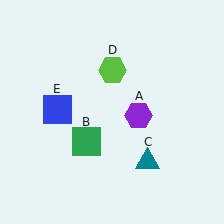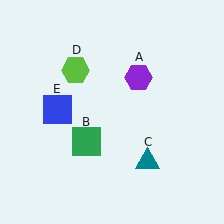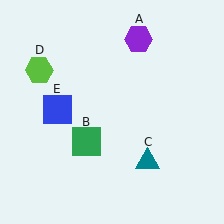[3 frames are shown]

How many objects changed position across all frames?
2 objects changed position: purple hexagon (object A), lime hexagon (object D).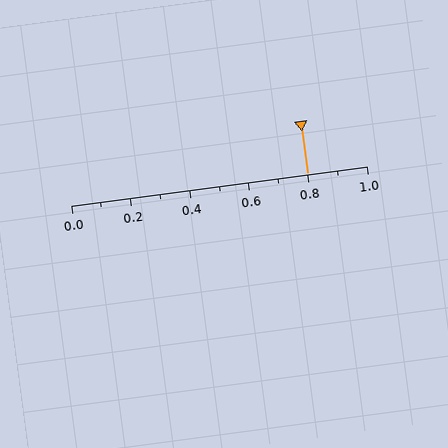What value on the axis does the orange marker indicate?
The marker indicates approximately 0.8.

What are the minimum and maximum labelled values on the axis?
The axis runs from 0.0 to 1.0.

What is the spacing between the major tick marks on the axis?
The major ticks are spaced 0.2 apart.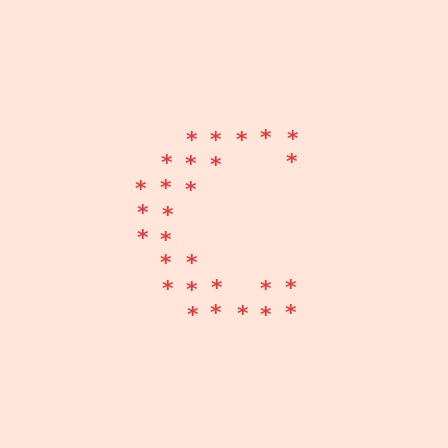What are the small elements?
The small elements are asterisks.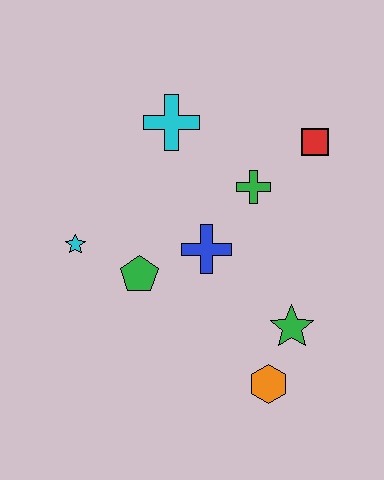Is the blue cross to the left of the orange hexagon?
Yes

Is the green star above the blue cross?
No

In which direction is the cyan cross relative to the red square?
The cyan cross is to the left of the red square.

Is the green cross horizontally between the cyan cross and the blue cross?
No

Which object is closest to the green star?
The orange hexagon is closest to the green star.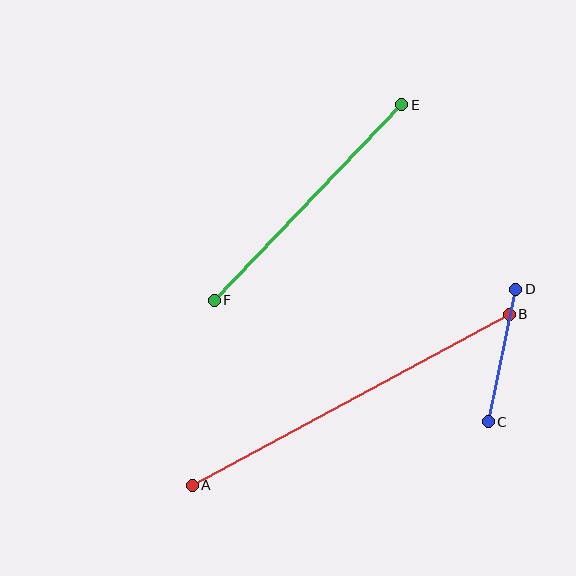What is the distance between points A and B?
The distance is approximately 360 pixels.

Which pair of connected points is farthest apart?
Points A and B are farthest apart.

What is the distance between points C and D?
The distance is approximately 136 pixels.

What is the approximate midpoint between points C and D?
The midpoint is at approximately (502, 356) pixels.